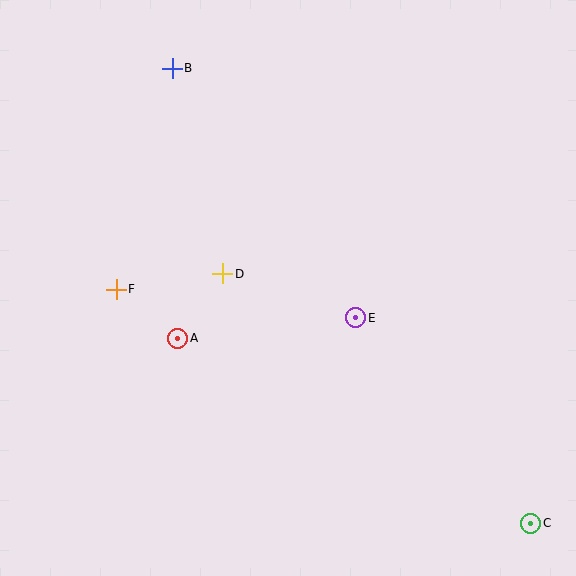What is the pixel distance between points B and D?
The distance between B and D is 212 pixels.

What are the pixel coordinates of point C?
Point C is at (531, 523).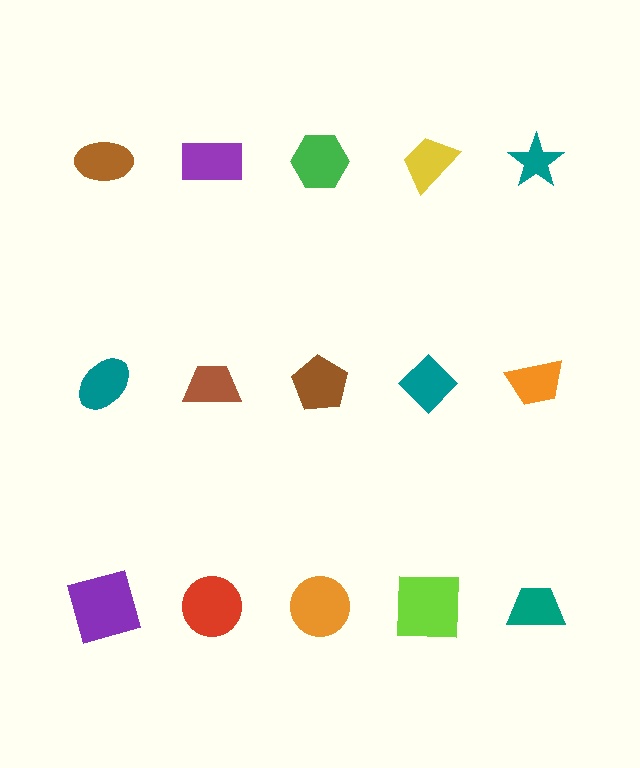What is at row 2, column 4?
A teal diamond.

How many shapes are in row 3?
5 shapes.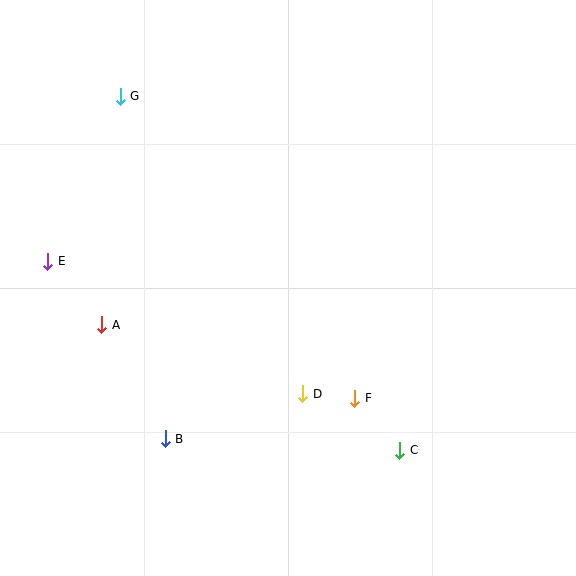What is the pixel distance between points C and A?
The distance between C and A is 324 pixels.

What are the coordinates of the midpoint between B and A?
The midpoint between B and A is at (133, 382).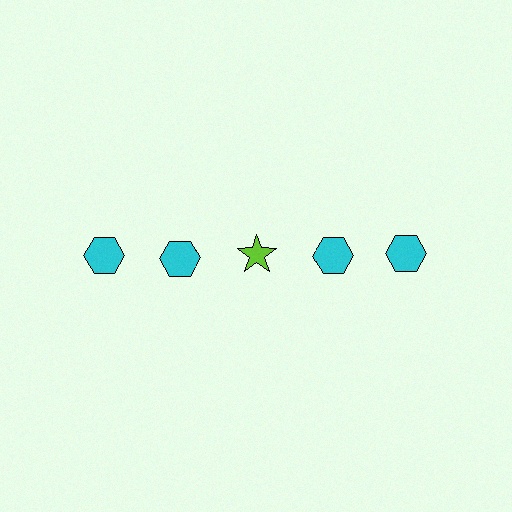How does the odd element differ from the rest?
It differs in both color (lime instead of cyan) and shape (star instead of hexagon).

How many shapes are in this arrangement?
There are 5 shapes arranged in a grid pattern.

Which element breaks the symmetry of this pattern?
The lime star in the top row, center column breaks the symmetry. All other shapes are cyan hexagons.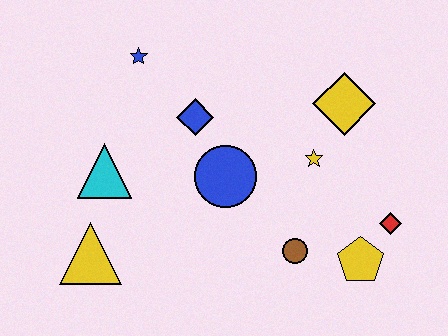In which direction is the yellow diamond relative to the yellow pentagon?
The yellow diamond is above the yellow pentagon.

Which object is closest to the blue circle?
The blue diamond is closest to the blue circle.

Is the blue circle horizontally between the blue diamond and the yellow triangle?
No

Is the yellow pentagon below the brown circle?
Yes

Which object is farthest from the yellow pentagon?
The blue star is farthest from the yellow pentagon.